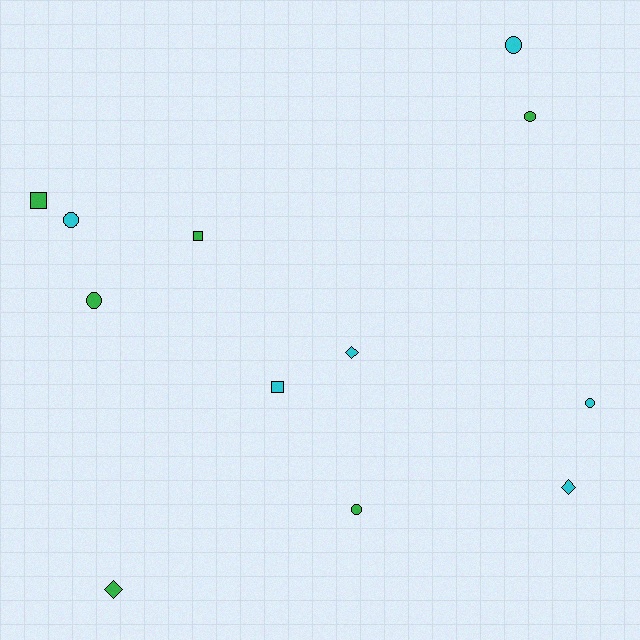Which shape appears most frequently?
Circle, with 6 objects.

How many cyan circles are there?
There are 3 cyan circles.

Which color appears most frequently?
Green, with 6 objects.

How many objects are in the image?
There are 12 objects.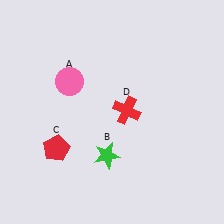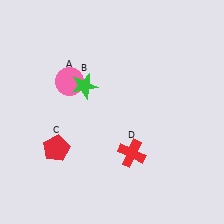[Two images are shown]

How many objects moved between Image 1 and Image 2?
2 objects moved between the two images.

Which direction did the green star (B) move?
The green star (B) moved up.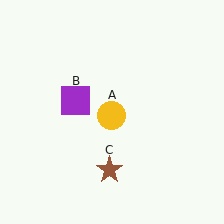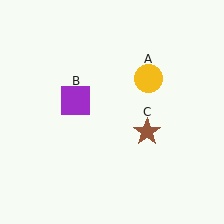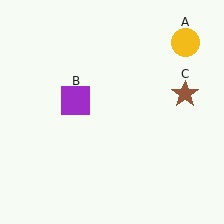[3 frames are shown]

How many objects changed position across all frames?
2 objects changed position: yellow circle (object A), brown star (object C).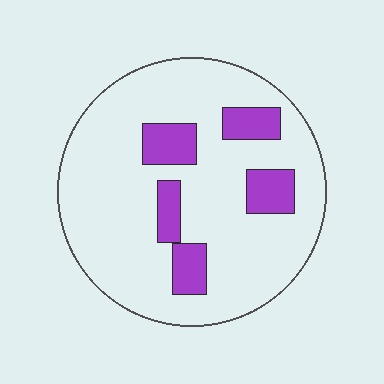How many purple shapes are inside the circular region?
5.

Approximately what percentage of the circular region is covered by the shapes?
Approximately 15%.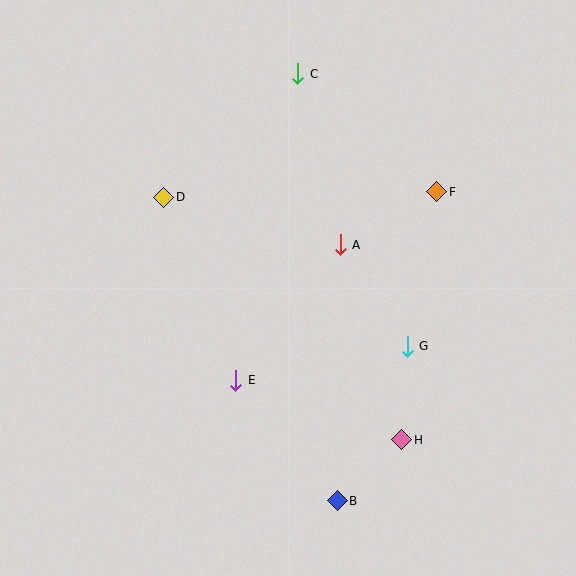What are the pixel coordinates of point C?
Point C is at (298, 74).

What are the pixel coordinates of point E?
Point E is at (236, 380).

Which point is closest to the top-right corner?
Point F is closest to the top-right corner.